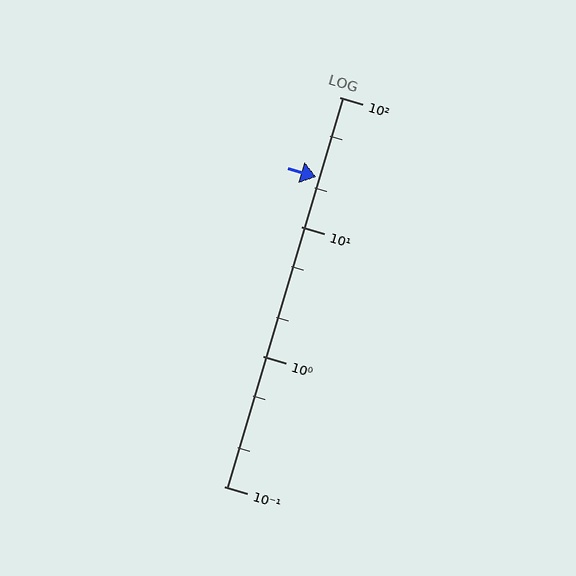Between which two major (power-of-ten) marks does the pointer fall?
The pointer is between 10 and 100.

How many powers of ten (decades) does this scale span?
The scale spans 3 decades, from 0.1 to 100.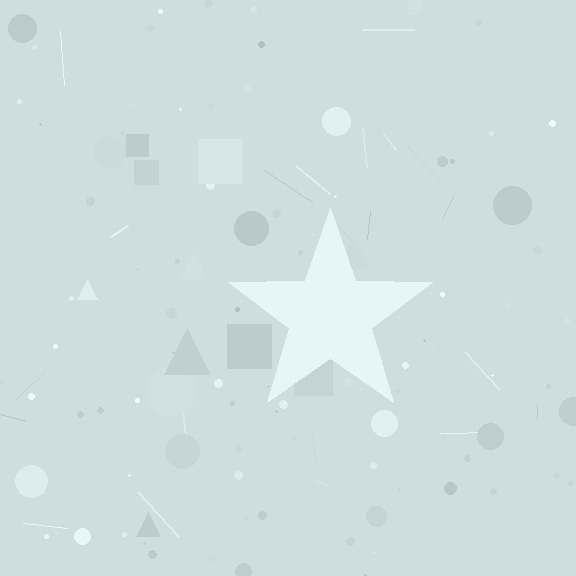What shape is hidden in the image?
A star is hidden in the image.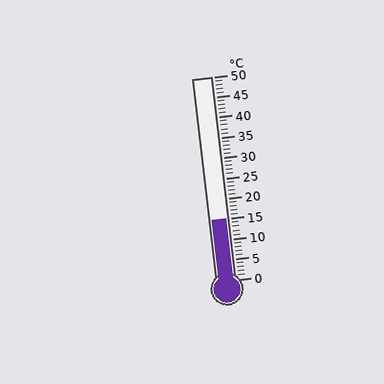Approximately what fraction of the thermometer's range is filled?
The thermometer is filled to approximately 30% of its range.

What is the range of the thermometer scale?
The thermometer scale ranges from 0°C to 50°C.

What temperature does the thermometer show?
The thermometer shows approximately 15°C.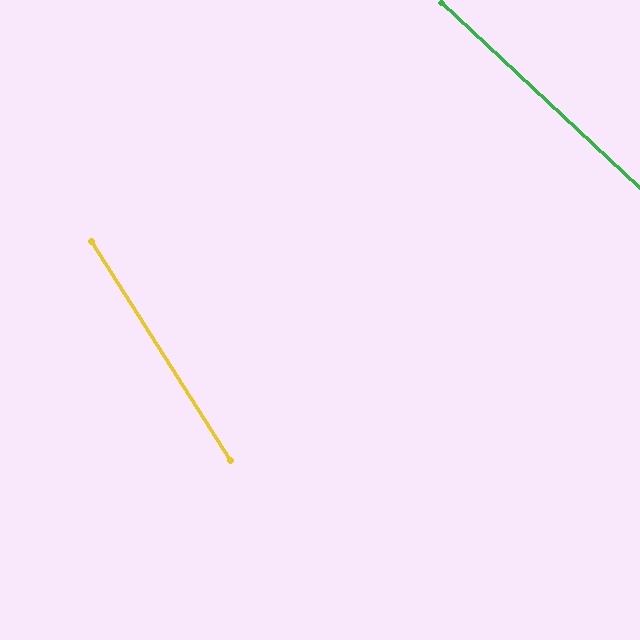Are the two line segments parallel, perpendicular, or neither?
Neither parallel nor perpendicular — they differ by about 15°.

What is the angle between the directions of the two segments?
Approximately 15 degrees.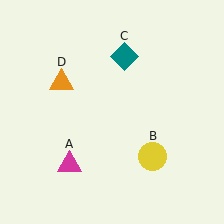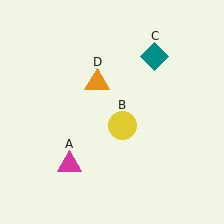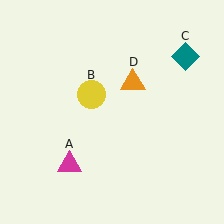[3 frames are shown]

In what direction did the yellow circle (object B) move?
The yellow circle (object B) moved up and to the left.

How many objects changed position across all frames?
3 objects changed position: yellow circle (object B), teal diamond (object C), orange triangle (object D).